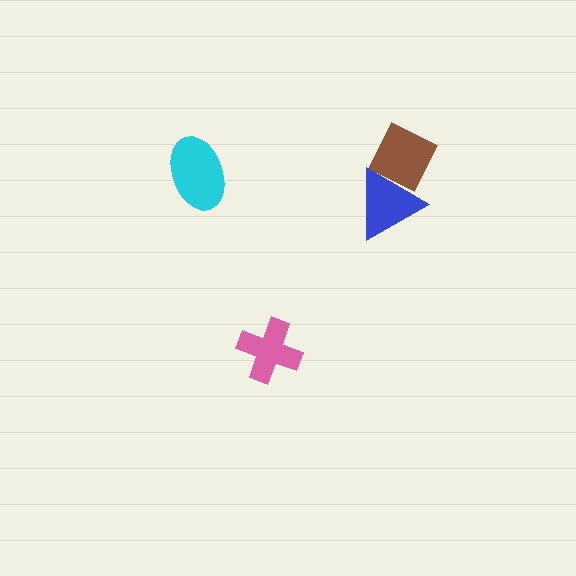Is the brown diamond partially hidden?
Yes, it is partially covered by another shape.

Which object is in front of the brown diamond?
The blue triangle is in front of the brown diamond.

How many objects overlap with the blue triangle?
1 object overlaps with the blue triangle.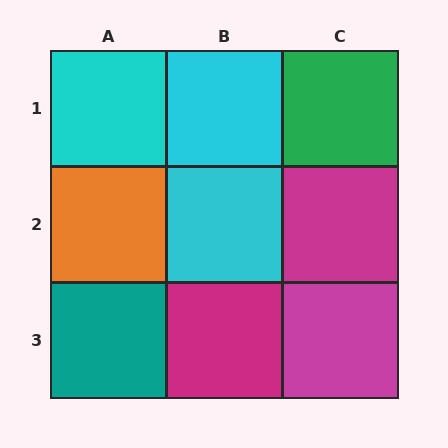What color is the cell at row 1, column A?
Cyan.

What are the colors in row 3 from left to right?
Teal, magenta, magenta.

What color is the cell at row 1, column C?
Green.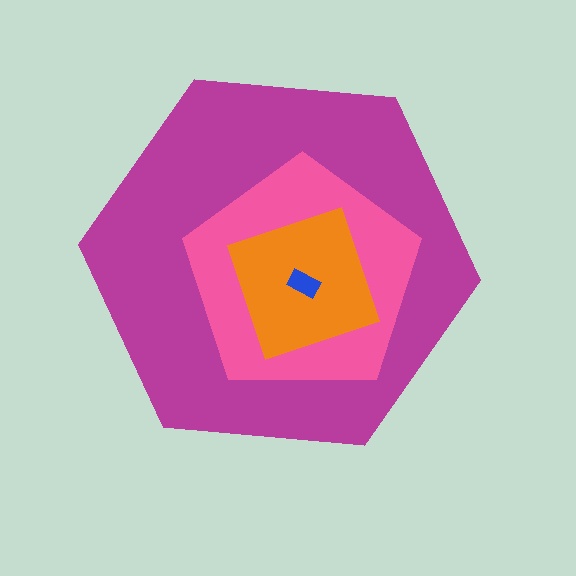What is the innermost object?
The blue rectangle.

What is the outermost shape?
The magenta hexagon.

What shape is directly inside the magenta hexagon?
The pink pentagon.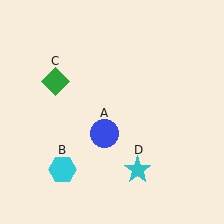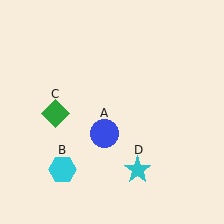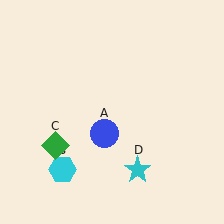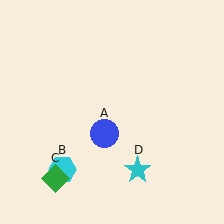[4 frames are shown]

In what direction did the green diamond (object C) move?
The green diamond (object C) moved down.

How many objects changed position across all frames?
1 object changed position: green diamond (object C).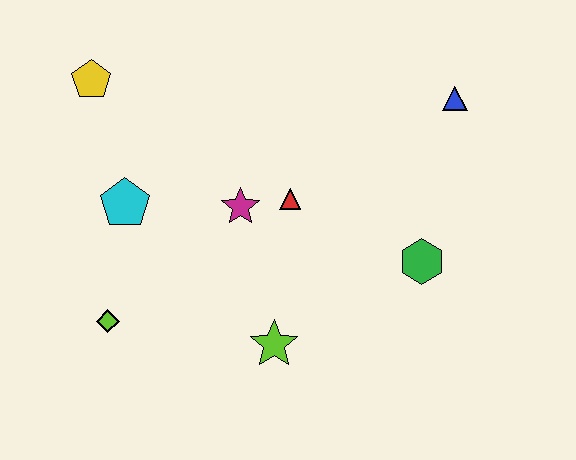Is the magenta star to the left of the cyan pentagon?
No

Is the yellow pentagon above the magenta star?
Yes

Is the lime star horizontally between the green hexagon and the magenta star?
Yes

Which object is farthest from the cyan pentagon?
The blue triangle is farthest from the cyan pentagon.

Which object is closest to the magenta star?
The red triangle is closest to the magenta star.